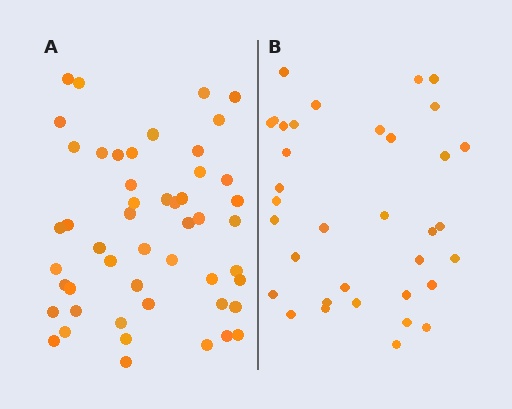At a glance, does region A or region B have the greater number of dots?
Region A (the left region) has more dots.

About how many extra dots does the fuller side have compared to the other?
Region A has approximately 15 more dots than region B.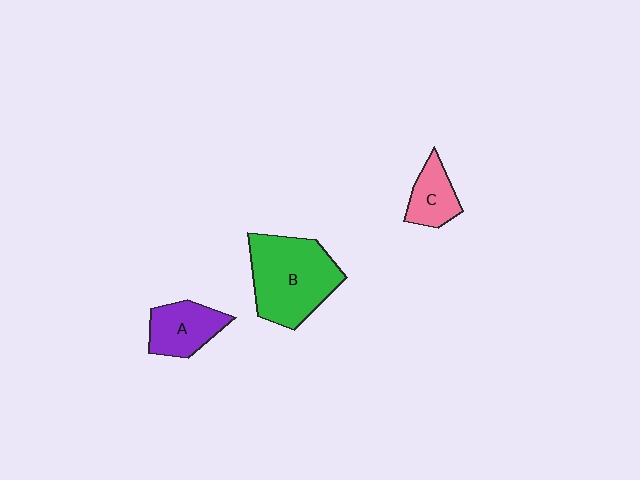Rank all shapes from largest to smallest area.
From largest to smallest: B (green), A (purple), C (pink).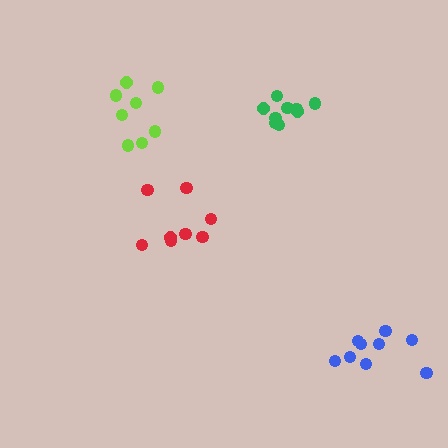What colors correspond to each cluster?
The clusters are colored: green, lime, red, blue.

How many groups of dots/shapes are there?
There are 4 groups.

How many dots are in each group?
Group 1: 9 dots, Group 2: 8 dots, Group 3: 8 dots, Group 4: 9 dots (34 total).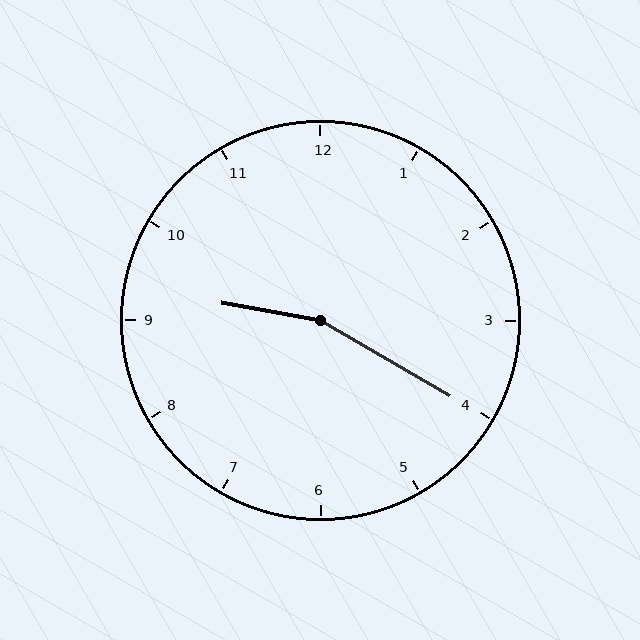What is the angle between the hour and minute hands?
Approximately 160 degrees.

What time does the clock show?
9:20.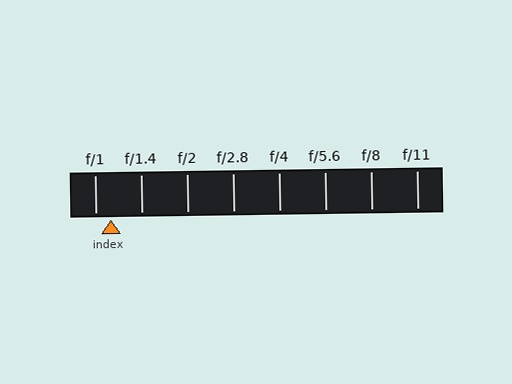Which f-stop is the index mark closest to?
The index mark is closest to f/1.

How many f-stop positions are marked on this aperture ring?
There are 8 f-stop positions marked.